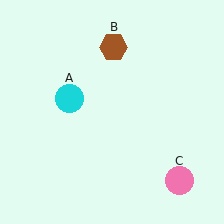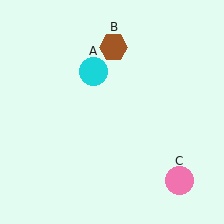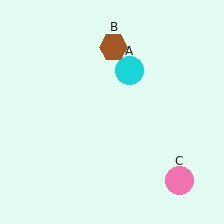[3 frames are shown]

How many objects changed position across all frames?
1 object changed position: cyan circle (object A).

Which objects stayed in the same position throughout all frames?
Brown hexagon (object B) and pink circle (object C) remained stationary.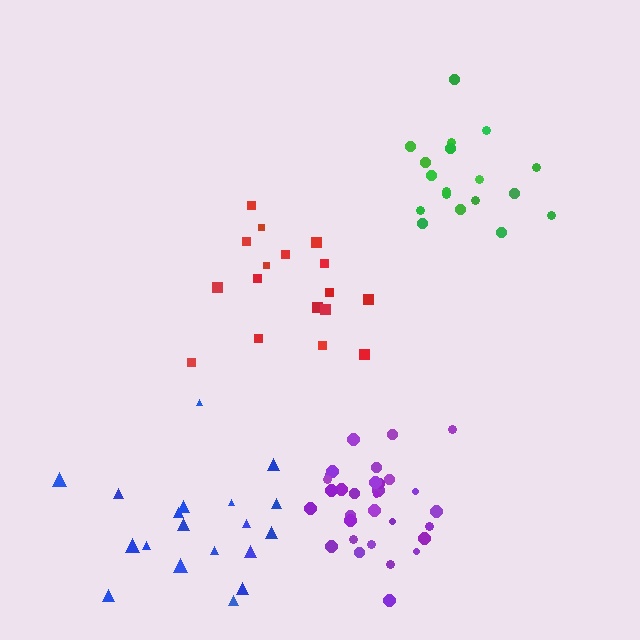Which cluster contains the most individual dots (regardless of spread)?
Purple (31).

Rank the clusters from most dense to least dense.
purple, green, blue, red.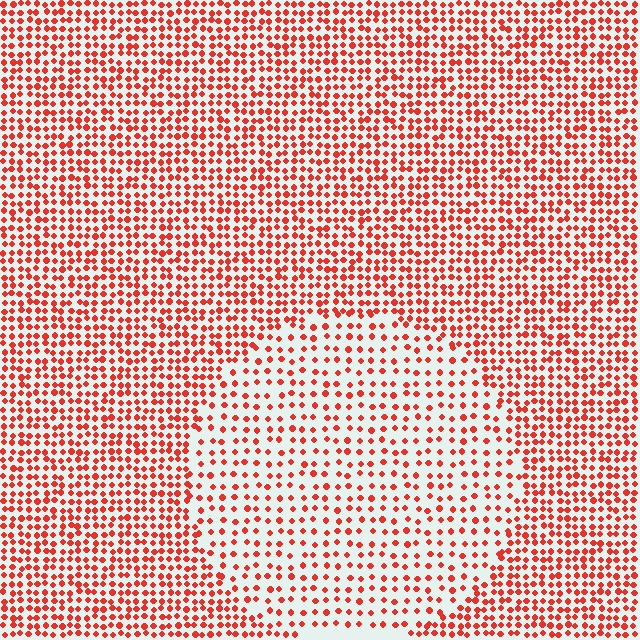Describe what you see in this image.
The image contains small red elements arranged at two different densities. A circle-shaped region is visible where the elements are less densely packed than the surrounding area.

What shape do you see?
I see a circle.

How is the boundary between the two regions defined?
The boundary is defined by a change in element density (approximately 1.9x ratio). All elements are the same color, size, and shape.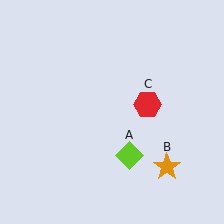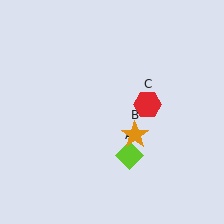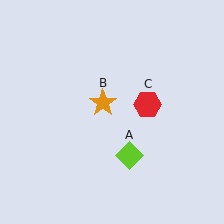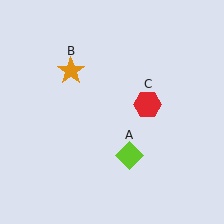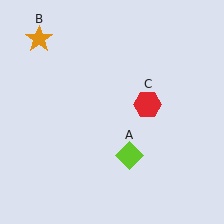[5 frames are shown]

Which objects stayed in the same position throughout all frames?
Lime diamond (object A) and red hexagon (object C) remained stationary.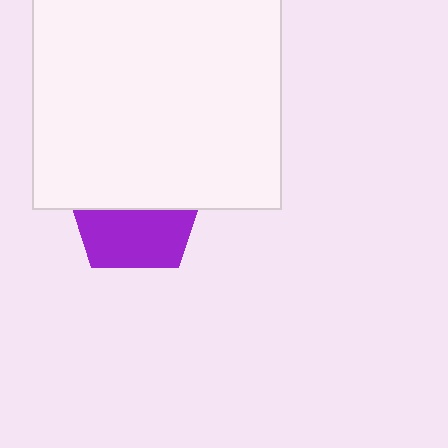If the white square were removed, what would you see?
You would see the complete purple pentagon.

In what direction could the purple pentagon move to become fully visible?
The purple pentagon could move down. That would shift it out from behind the white square entirely.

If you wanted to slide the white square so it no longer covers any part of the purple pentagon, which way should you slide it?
Slide it up — that is the most direct way to separate the two shapes.